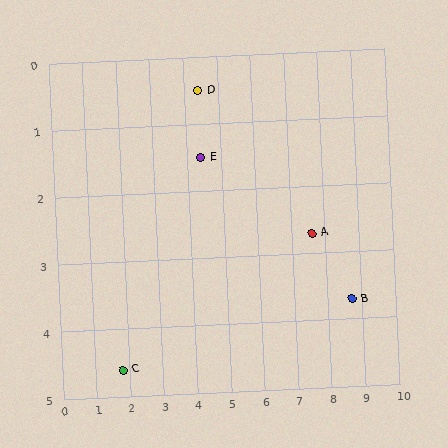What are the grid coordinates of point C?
Point C is at approximately (1.8, 4.6).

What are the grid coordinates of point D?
Point D is at approximately (4.4, 0.5).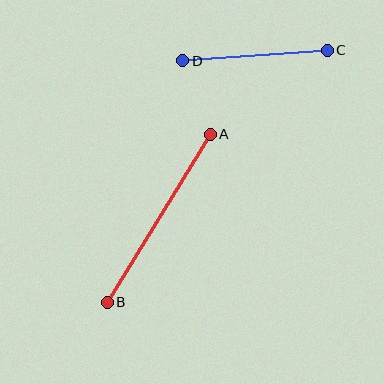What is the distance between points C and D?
The distance is approximately 145 pixels.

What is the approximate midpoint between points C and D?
The midpoint is at approximately (255, 55) pixels.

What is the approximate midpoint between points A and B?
The midpoint is at approximately (159, 218) pixels.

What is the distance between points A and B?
The distance is approximately 197 pixels.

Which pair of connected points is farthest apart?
Points A and B are farthest apart.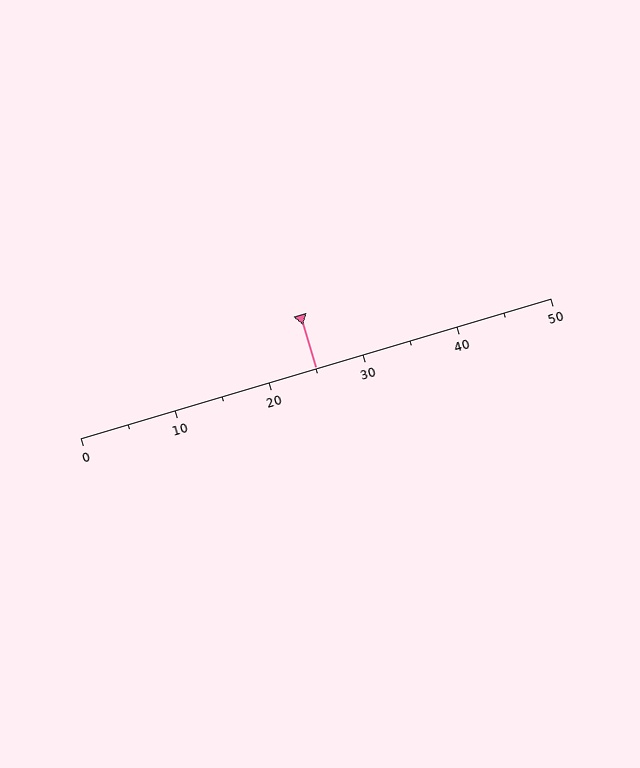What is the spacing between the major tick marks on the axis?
The major ticks are spaced 10 apart.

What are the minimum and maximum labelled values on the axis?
The axis runs from 0 to 50.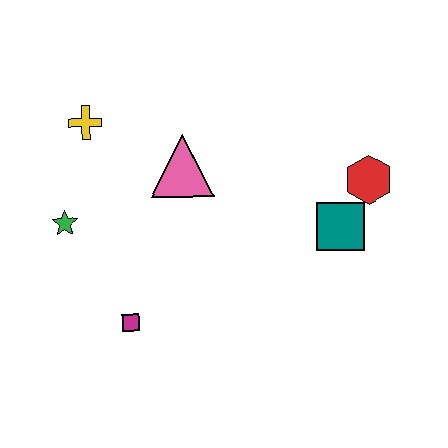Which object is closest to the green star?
The yellow cross is closest to the green star.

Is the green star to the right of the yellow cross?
No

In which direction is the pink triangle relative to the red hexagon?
The pink triangle is to the left of the red hexagon.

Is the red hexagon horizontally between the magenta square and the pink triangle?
No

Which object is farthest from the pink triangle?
The red hexagon is farthest from the pink triangle.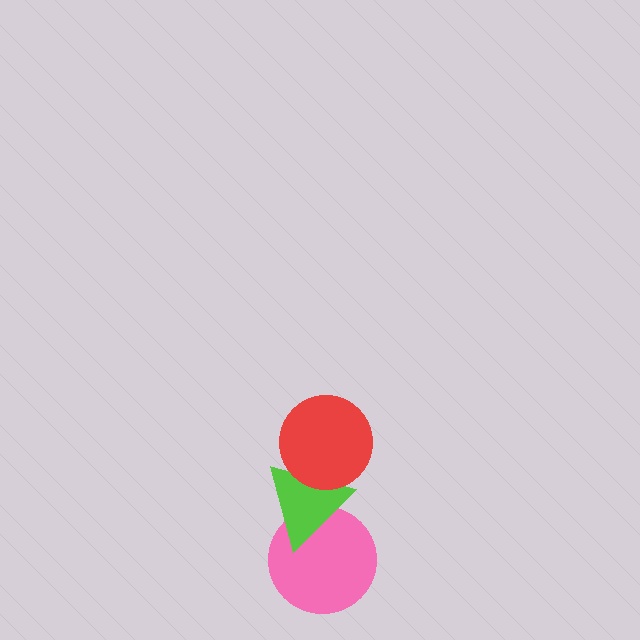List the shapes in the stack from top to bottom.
From top to bottom: the red circle, the lime triangle, the pink circle.